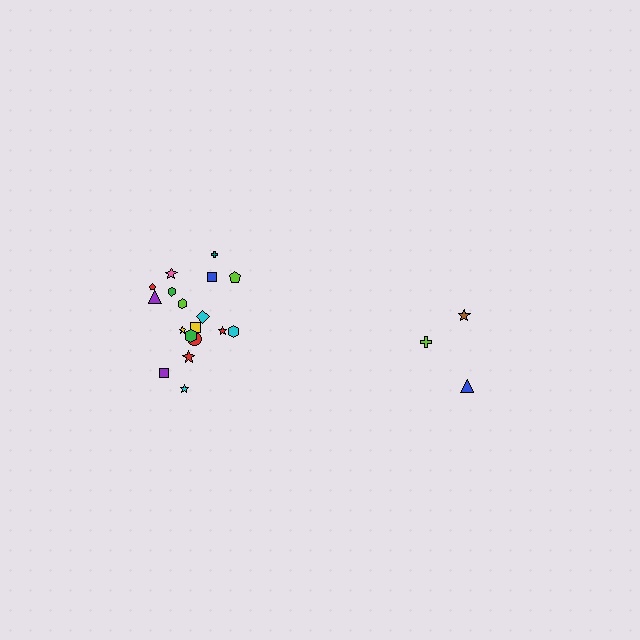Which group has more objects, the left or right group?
The left group.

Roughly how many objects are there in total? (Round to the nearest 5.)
Roughly 20 objects in total.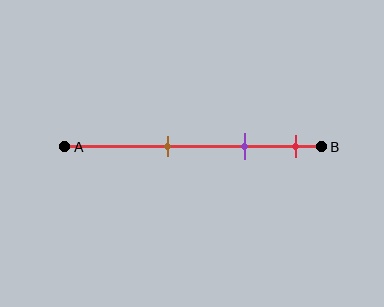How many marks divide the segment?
There are 3 marks dividing the segment.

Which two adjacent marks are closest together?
The purple and red marks are the closest adjacent pair.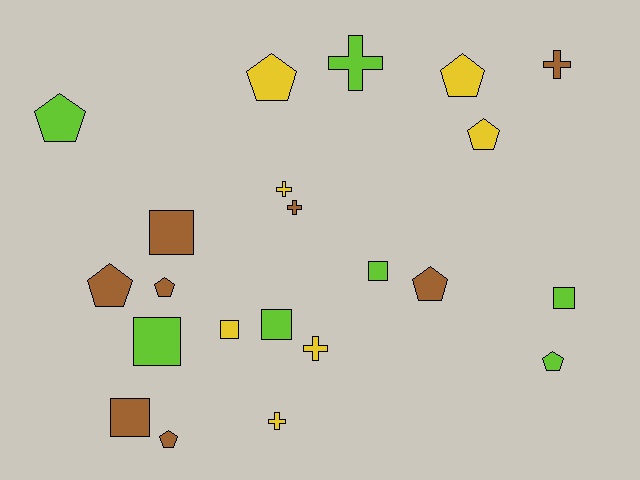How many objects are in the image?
There are 22 objects.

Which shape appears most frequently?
Pentagon, with 9 objects.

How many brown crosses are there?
There are 2 brown crosses.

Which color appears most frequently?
Brown, with 8 objects.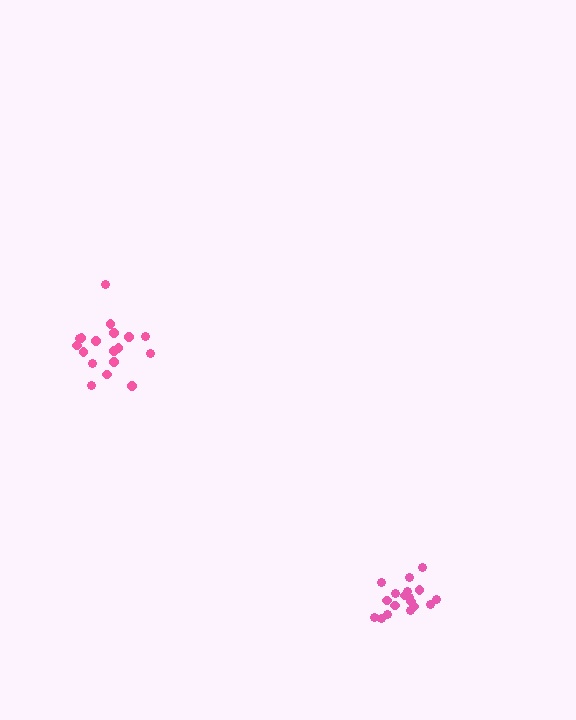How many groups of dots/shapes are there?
There are 2 groups.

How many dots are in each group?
Group 1: 18 dots, Group 2: 18 dots (36 total).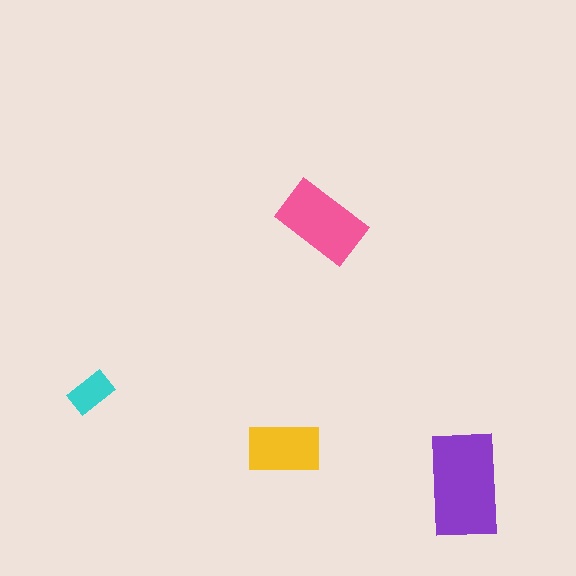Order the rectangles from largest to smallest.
the purple one, the pink one, the yellow one, the cyan one.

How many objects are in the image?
There are 4 objects in the image.